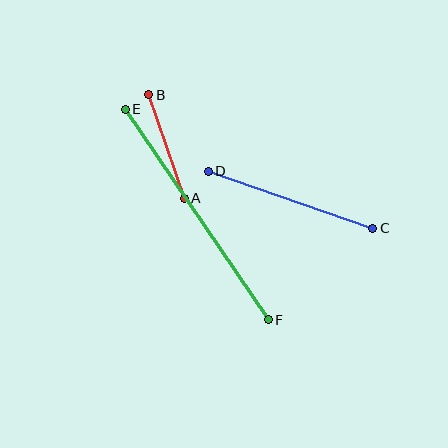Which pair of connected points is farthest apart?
Points E and F are farthest apart.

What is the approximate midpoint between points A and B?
The midpoint is at approximately (167, 146) pixels.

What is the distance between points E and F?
The distance is approximately 254 pixels.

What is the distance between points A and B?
The distance is approximately 109 pixels.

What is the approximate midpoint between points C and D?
The midpoint is at approximately (290, 200) pixels.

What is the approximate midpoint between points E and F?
The midpoint is at approximately (197, 214) pixels.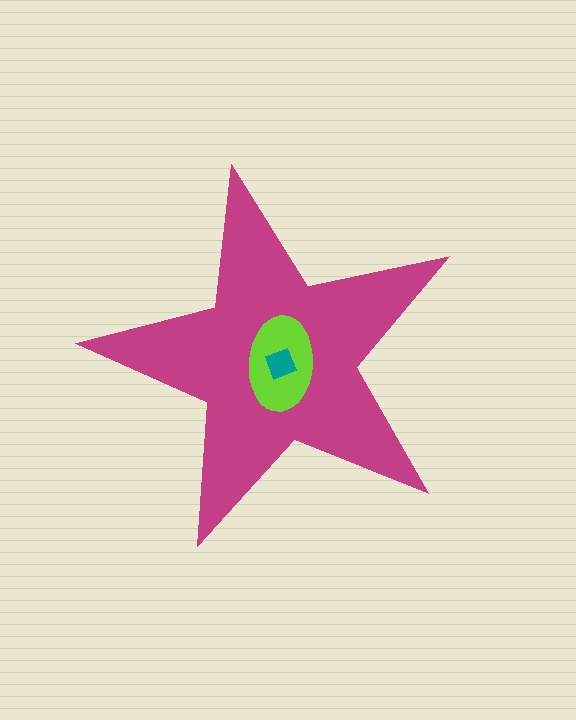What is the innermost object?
The teal square.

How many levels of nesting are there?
3.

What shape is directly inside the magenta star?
The lime ellipse.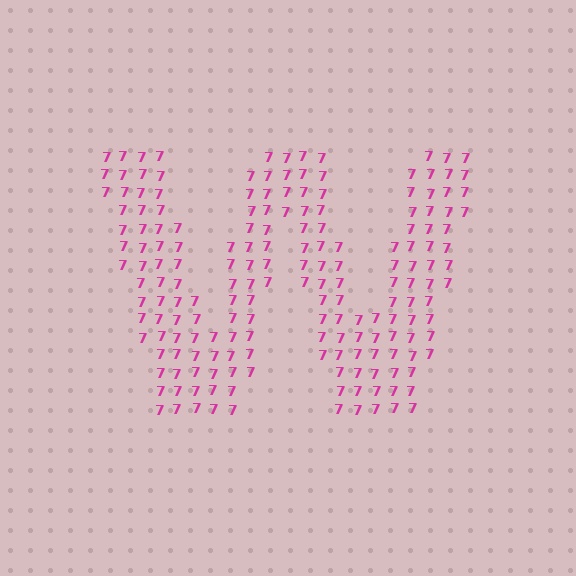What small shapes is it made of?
It is made of small digit 7's.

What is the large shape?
The large shape is the letter W.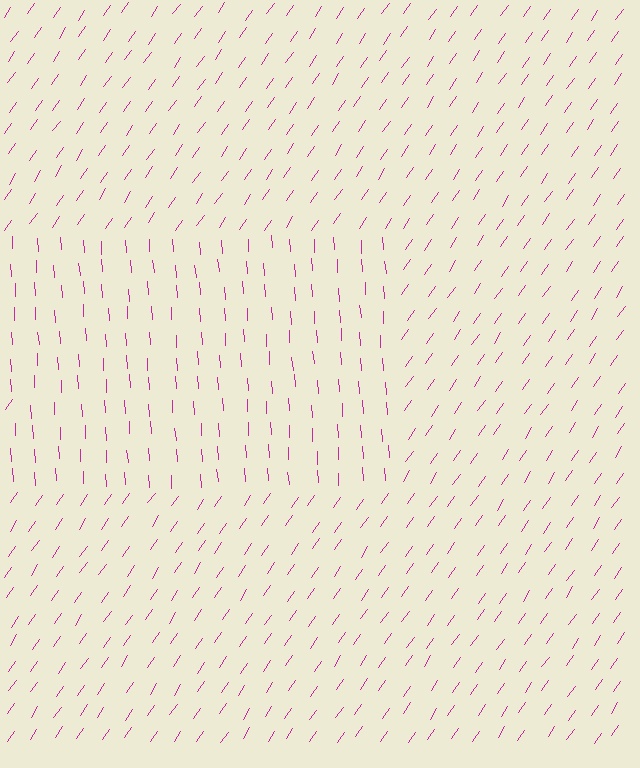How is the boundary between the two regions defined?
The boundary is defined purely by a change in line orientation (approximately 38 degrees difference). All lines are the same color and thickness.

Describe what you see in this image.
The image is filled with small magenta line segments. A rectangle region in the image has lines oriented differently from the surrounding lines, creating a visible texture boundary.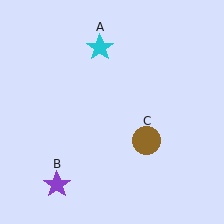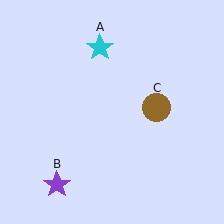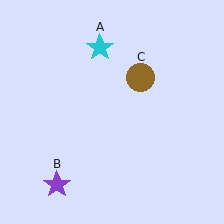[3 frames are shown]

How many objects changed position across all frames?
1 object changed position: brown circle (object C).